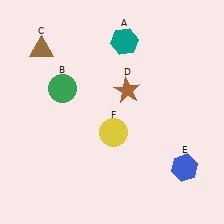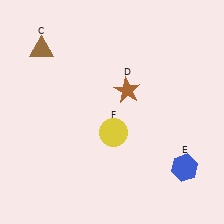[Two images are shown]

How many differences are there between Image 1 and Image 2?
There are 2 differences between the two images.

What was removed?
The teal hexagon (A), the green circle (B) were removed in Image 2.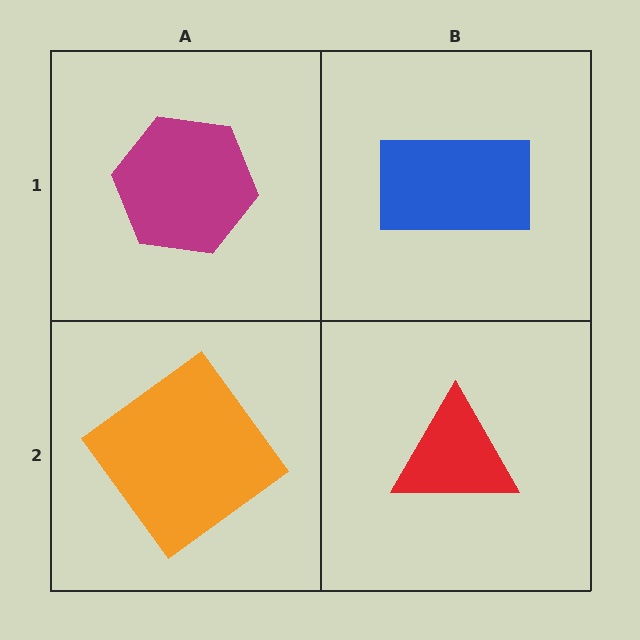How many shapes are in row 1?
2 shapes.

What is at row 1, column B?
A blue rectangle.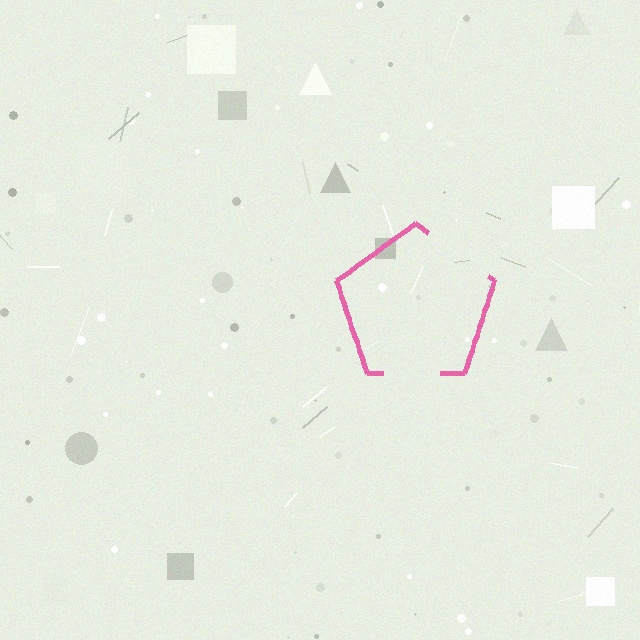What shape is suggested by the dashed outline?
The dashed outline suggests a pentagon.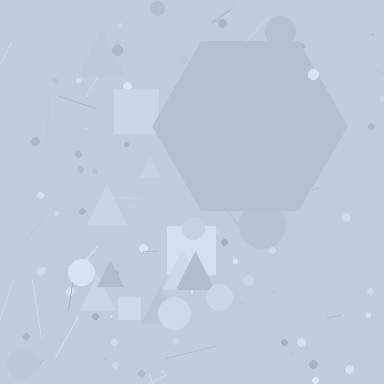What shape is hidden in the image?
A hexagon is hidden in the image.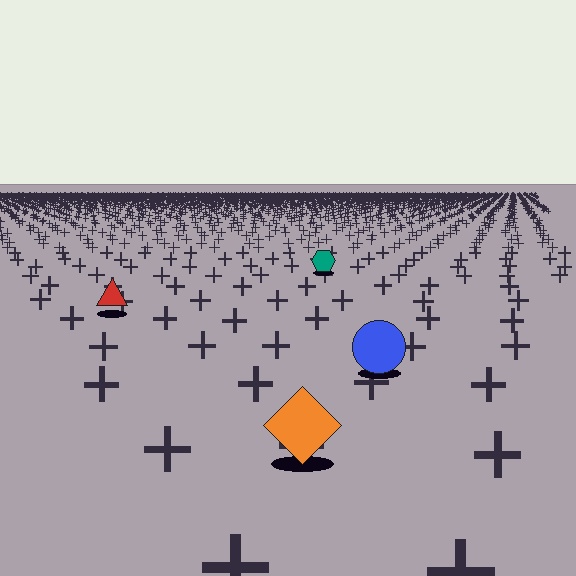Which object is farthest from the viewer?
The teal hexagon is farthest from the viewer. It appears smaller and the ground texture around it is denser.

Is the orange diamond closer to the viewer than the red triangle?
Yes. The orange diamond is closer — you can tell from the texture gradient: the ground texture is coarser near it.